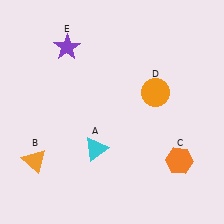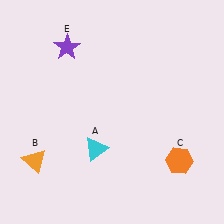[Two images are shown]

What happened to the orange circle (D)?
The orange circle (D) was removed in Image 2. It was in the top-right area of Image 1.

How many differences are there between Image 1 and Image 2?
There is 1 difference between the two images.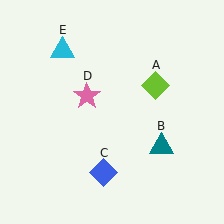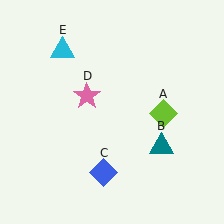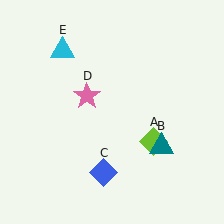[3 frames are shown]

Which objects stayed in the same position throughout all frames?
Teal triangle (object B) and blue diamond (object C) and pink star (object D) and cyan triangle (object E) remained stationary.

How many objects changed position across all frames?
1 object changed position: lime diamond (object A).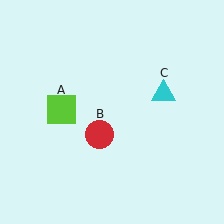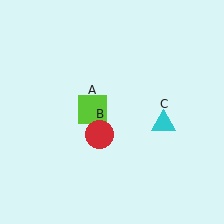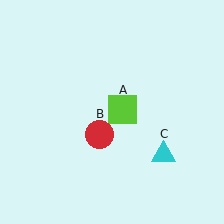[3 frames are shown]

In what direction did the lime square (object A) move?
The lime square (object A) moved right.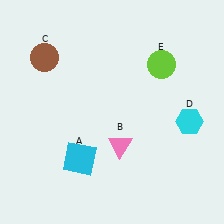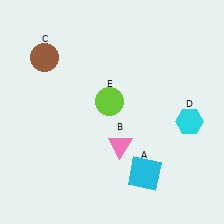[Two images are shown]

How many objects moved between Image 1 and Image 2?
2 objects moved between the two images.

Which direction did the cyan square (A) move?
The cyan square (A) moved right.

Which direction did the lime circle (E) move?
The lime circle (E) moved left.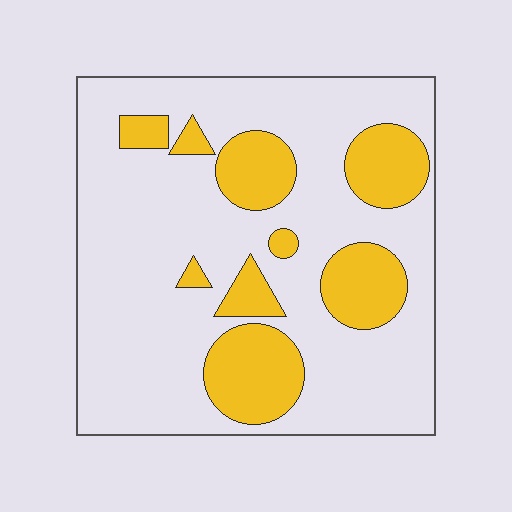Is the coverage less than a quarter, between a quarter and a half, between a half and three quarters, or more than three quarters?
Less than a quarter.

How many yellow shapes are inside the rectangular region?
9.